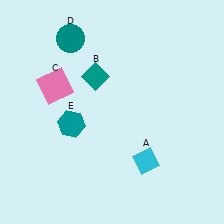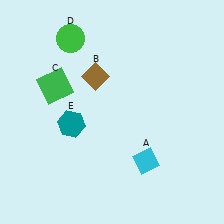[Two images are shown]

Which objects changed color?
B changed from teal to brown. C changed from pink to green. D changed from teal to green.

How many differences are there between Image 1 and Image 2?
There are 3 differences between the two images.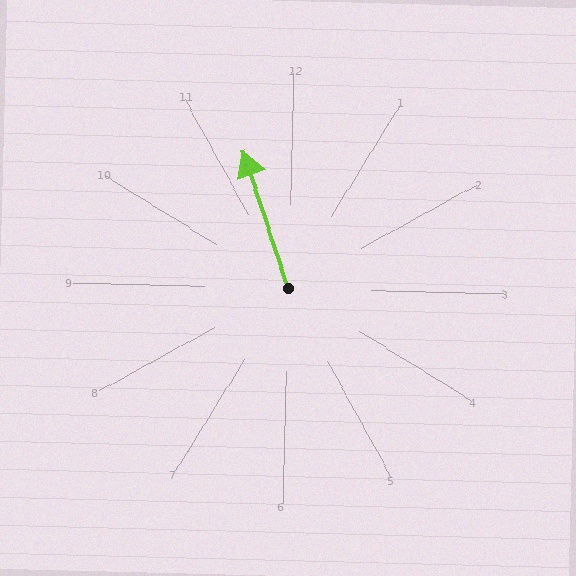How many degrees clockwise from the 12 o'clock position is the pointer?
Approximately 341 degrees.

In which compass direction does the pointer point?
North.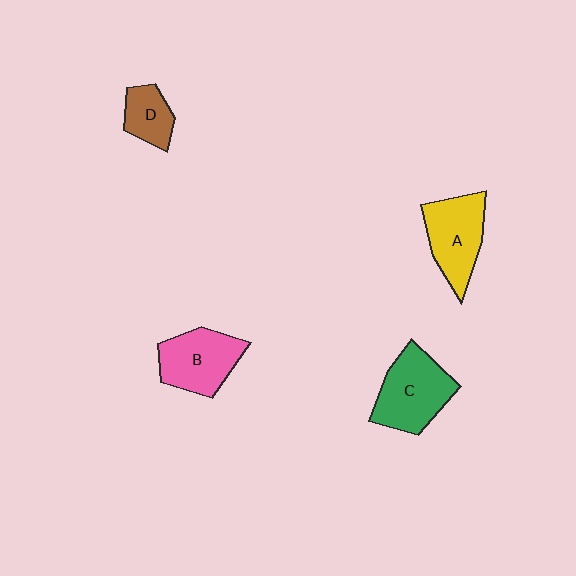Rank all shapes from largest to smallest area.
From largest to smallest: C (green), A (yellow), B (pink), D (brown).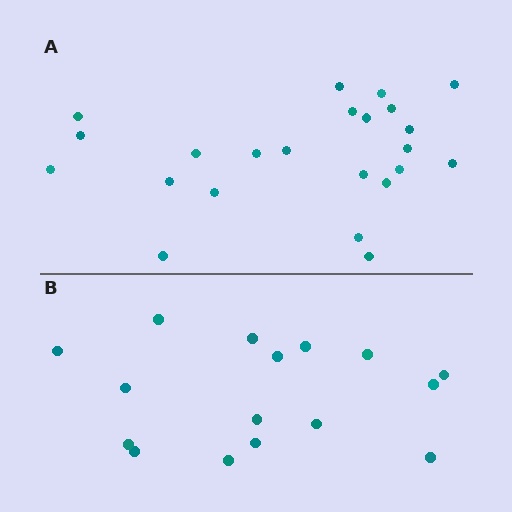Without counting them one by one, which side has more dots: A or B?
Region A (the top region) has more dots.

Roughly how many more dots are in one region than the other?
Region A has roughly 8 or so more dots than region B.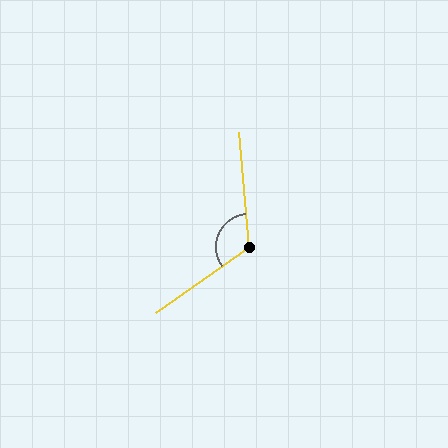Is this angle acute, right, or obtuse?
It is obtuse.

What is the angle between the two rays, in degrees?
Approximately 120 degrees.